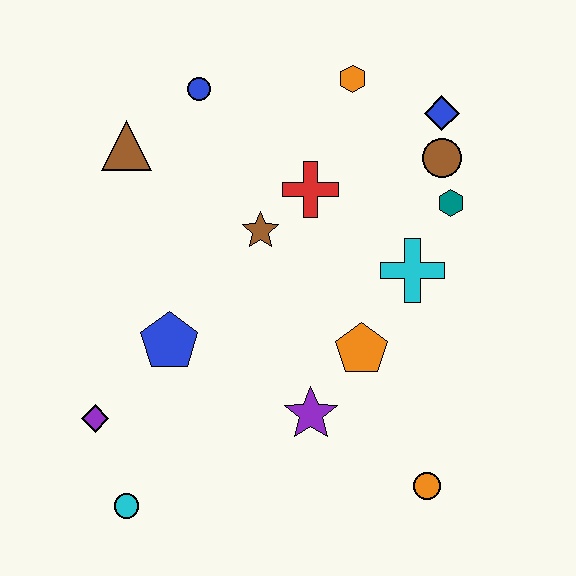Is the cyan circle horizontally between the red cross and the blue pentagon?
No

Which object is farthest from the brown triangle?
The orange circle is farthest from the brown triangle.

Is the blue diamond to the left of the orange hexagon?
No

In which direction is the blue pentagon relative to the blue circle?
The blue pentagon is below the blue circle.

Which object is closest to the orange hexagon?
The blue diamond is closest to the orange hexagon.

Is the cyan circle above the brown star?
No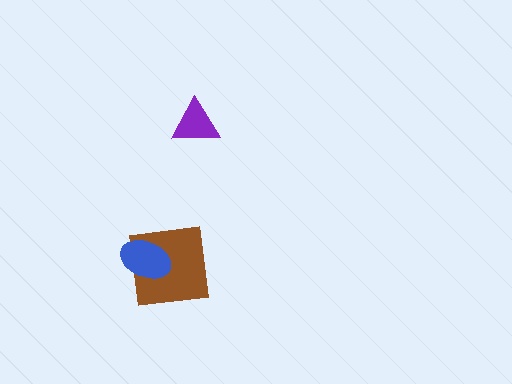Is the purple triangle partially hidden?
No, no other shape covers it.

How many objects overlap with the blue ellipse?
1 object overlaps with the blue ellipse.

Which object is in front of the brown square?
The blue ellipse is in front of the brown square.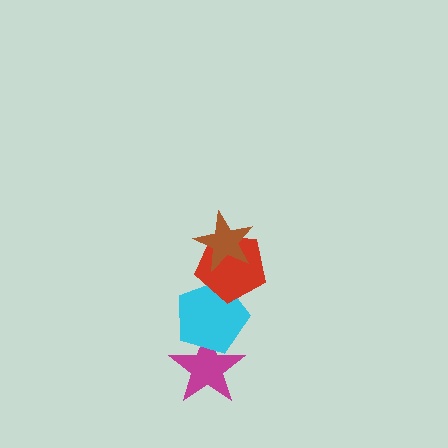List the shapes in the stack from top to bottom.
From top to bottom: the brown star, the red pentagon, the cyan pentagon, the magenta star.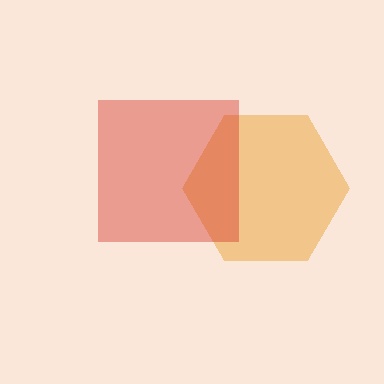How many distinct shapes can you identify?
There are 2 distinct shapes: an orange hexagon, a red square.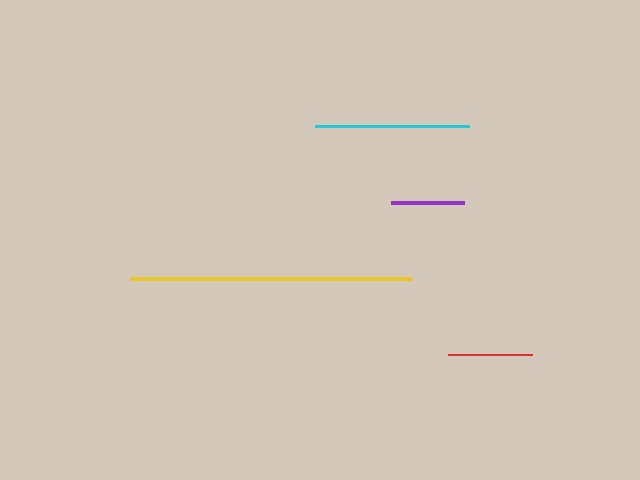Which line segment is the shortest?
The purple line is the shortest at approximately 73 pixels.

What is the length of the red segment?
The red segment is approximately 84 pixels long.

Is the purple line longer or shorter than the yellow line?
The yellow line is longer than the purple line.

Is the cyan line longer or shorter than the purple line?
The cyan line is longer than the purple line.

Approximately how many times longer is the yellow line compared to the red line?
The yellow line is approximately 3.3 times the length of the red line.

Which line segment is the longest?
The yellow line is the longest at approximately 281 pixels.